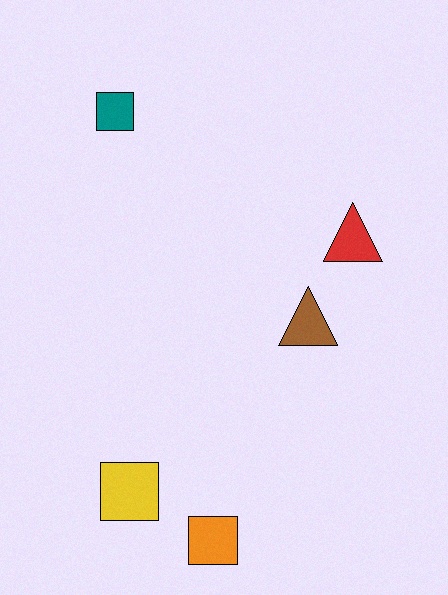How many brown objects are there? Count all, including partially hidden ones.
There is 1 brown object.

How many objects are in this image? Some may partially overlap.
There are 5 objects.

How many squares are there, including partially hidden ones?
There are 3 squares.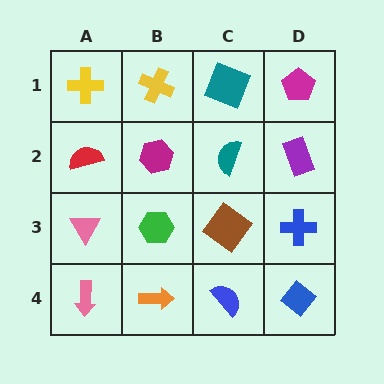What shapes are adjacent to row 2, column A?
A yellow cross (row 1, column A), a pink triangle (row 3, column A), a magenta hexagon (row 2, column B).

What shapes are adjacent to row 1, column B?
A magenta hexagon (row 2, column B), a yellow cross (row 1, column A), a teal square (row 1, column C).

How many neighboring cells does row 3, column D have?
3.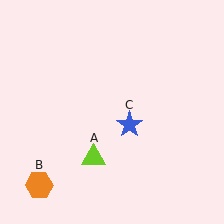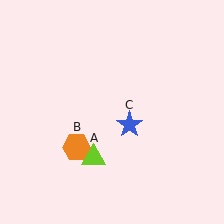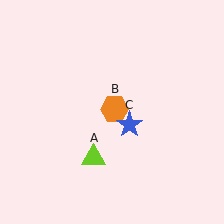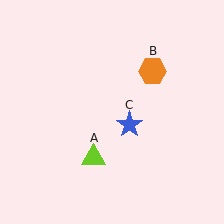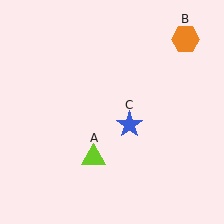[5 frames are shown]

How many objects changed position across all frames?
1 object changed position: orange hexagon (object B).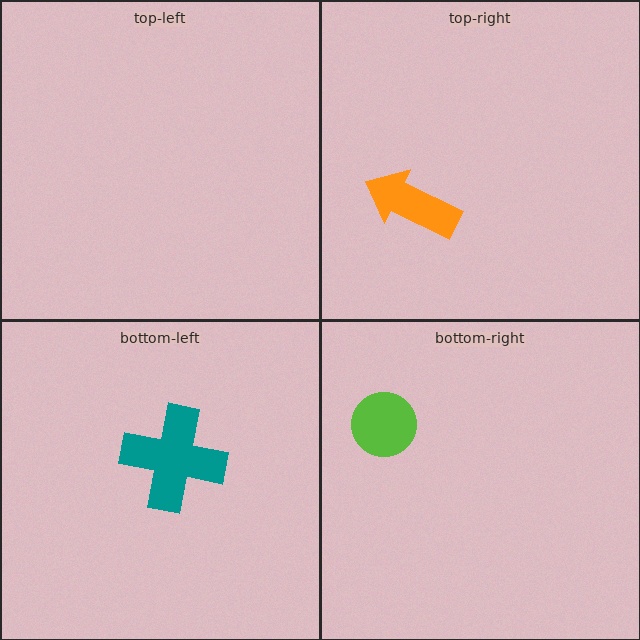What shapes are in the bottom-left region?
The teal cross.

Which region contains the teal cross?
The bottom-left region.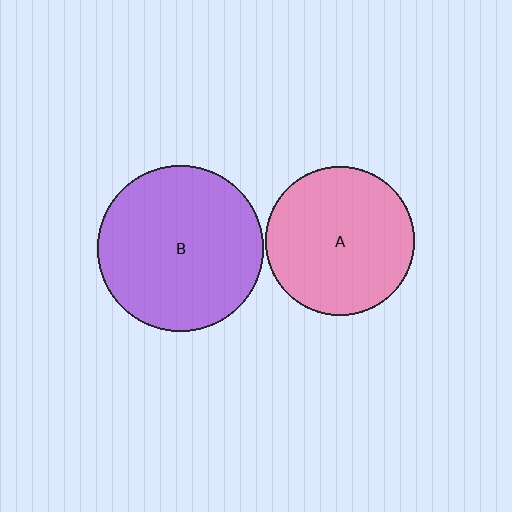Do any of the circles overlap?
No, none of the circles overlap.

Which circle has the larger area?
Circle B (purple).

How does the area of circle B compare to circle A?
Approximately 1.2 times.